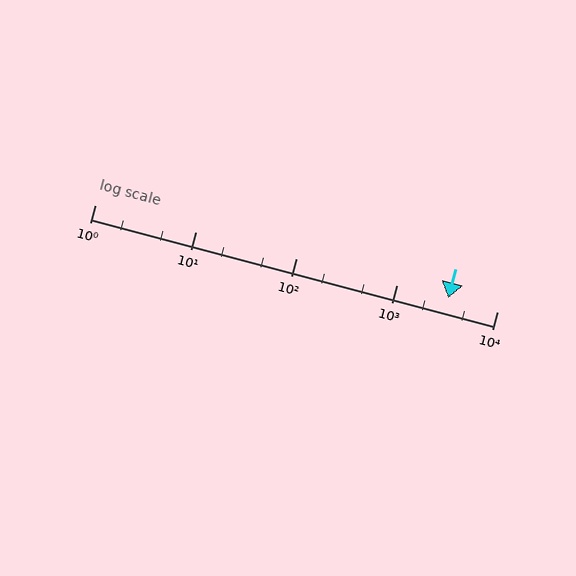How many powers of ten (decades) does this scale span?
The scale spans 4 decades, from 1 to 10000.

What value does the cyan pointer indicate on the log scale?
The pointer indicates approximately 3300.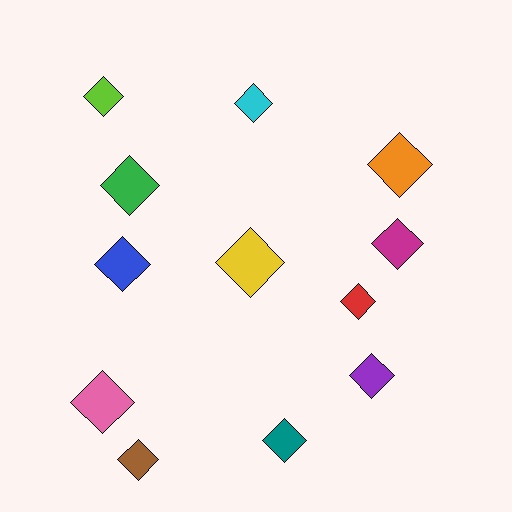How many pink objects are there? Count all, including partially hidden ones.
There is 1 pink object.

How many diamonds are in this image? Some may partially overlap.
There are 12 diamonds.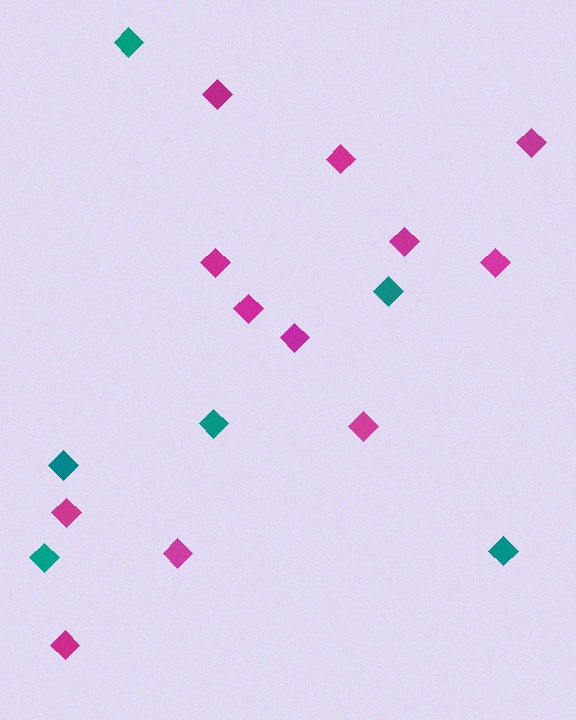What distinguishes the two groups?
There are 2 groups: one group of teal diamonds (6) and one group of magenta diamonds (12).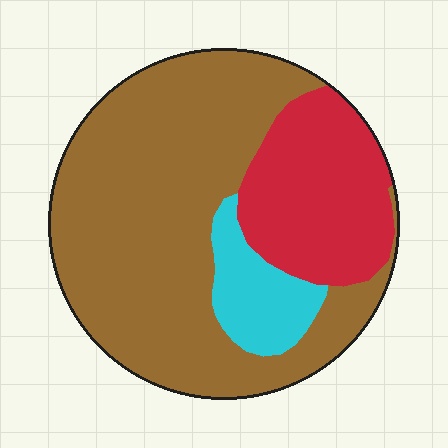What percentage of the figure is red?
Red covers around 25% of the figure.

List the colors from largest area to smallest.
From largest to smallest: brown, red, cyan.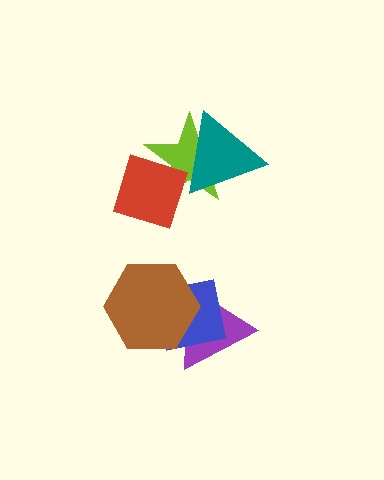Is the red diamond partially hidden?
Yes, it is partially covered by another shape.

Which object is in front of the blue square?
The brown hexagon is in front of the blue square.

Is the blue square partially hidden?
Yes, it is partially covered by another shape.